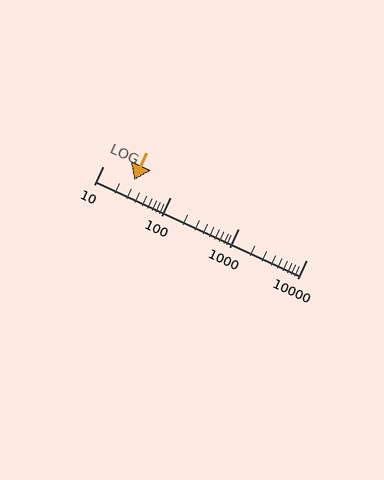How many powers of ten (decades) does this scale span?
The scale spans 3 decades, from 10 to 10000.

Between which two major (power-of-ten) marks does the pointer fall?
The pointer is between 10 and 100.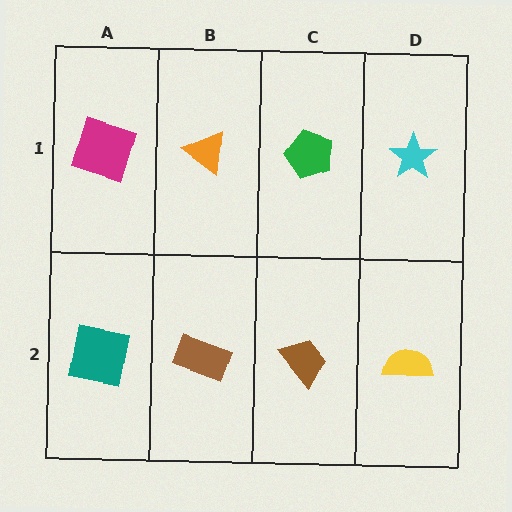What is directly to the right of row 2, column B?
A brown trapezoid.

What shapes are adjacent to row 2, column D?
A cyan star (row 1, column D), a brown trapezoid (row 2, column C).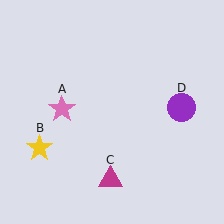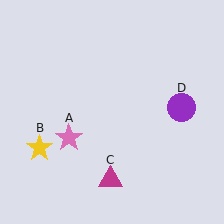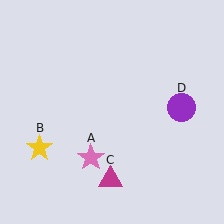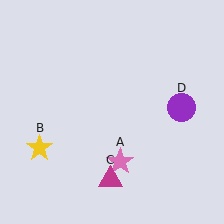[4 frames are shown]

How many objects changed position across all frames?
1 object changed position: pink star (object A).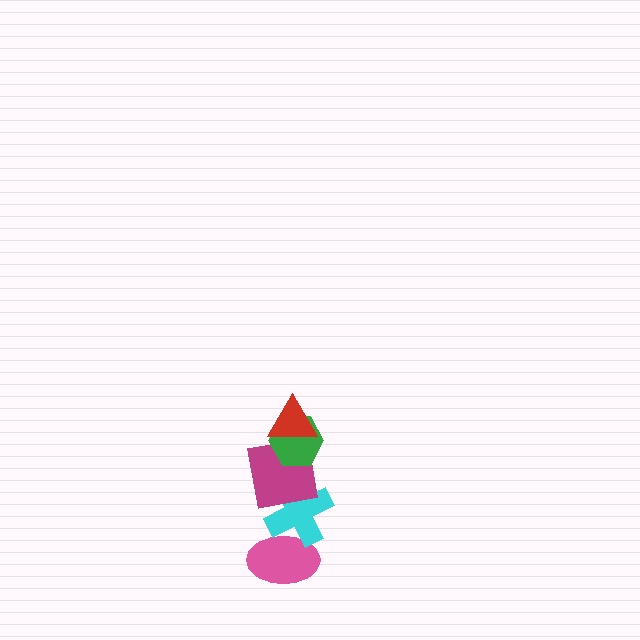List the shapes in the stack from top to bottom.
From top to bottom: the red triangle, the green hexagon, the magenta square, the cyan cross, the pink ellipse.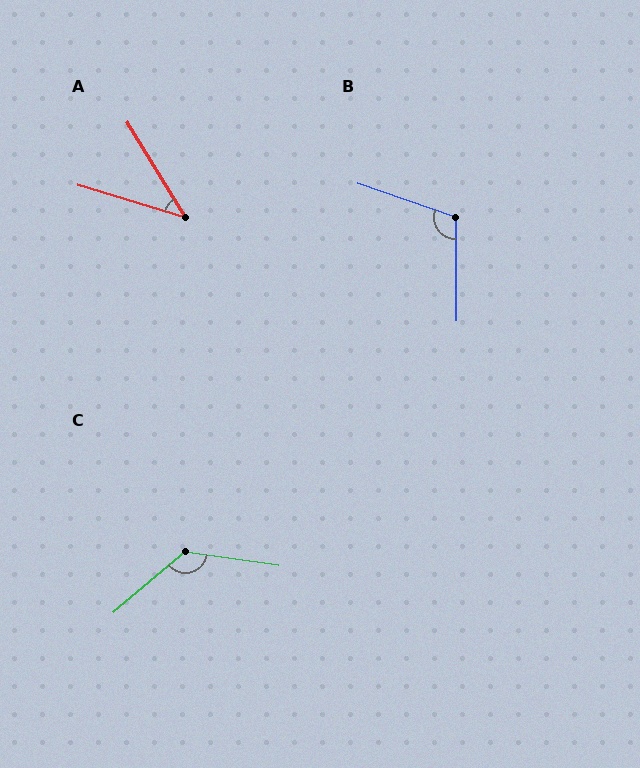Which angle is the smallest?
A, at approximately 41 degrees.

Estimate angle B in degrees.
Approximately 109 degrees.